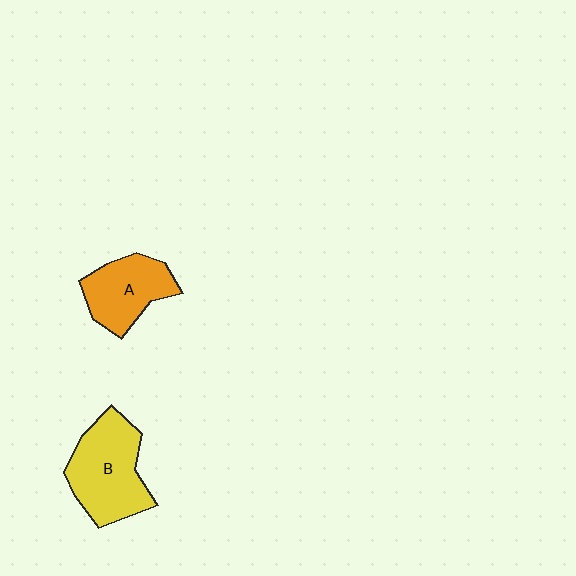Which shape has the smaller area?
Shape A (orange).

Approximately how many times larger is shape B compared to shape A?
Approximately 1.3 times.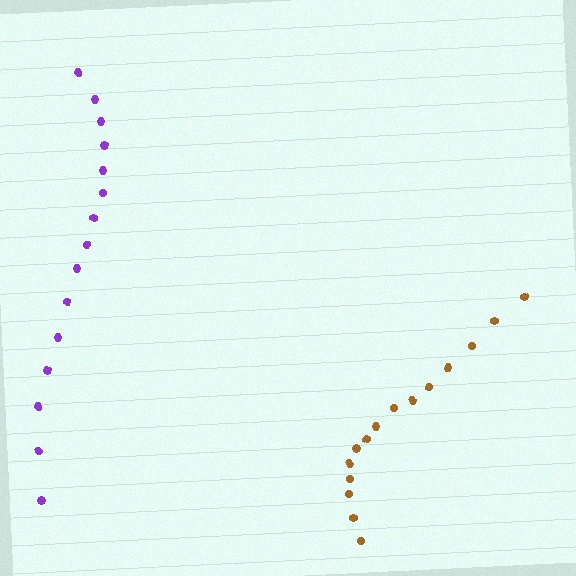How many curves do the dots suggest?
There are 2 distinct paths.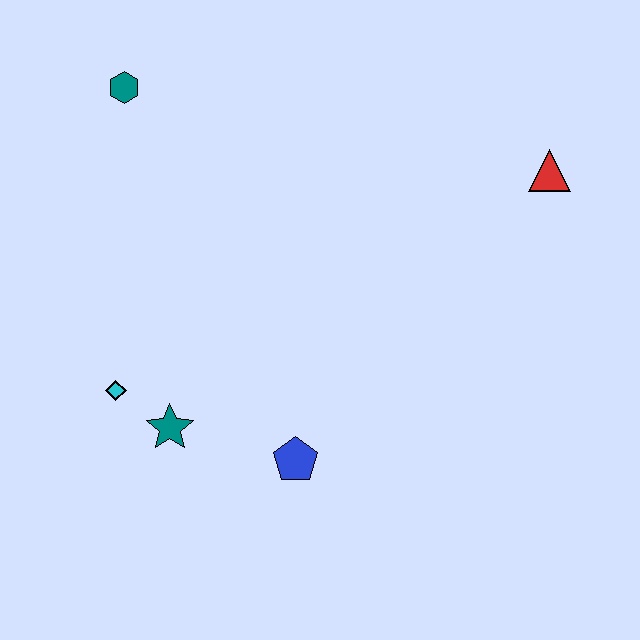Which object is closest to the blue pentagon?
The teal star is closest to the blue pentagon.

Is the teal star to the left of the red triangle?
Yes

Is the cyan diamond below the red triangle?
Yes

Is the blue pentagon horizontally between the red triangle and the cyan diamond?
Yes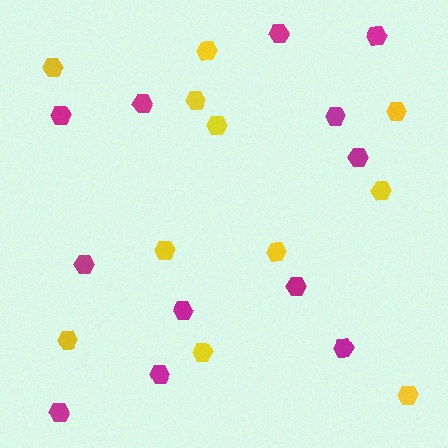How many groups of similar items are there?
There are 2 groups: one group of yellow hexagons (11) and one group of magenta hexagons (12).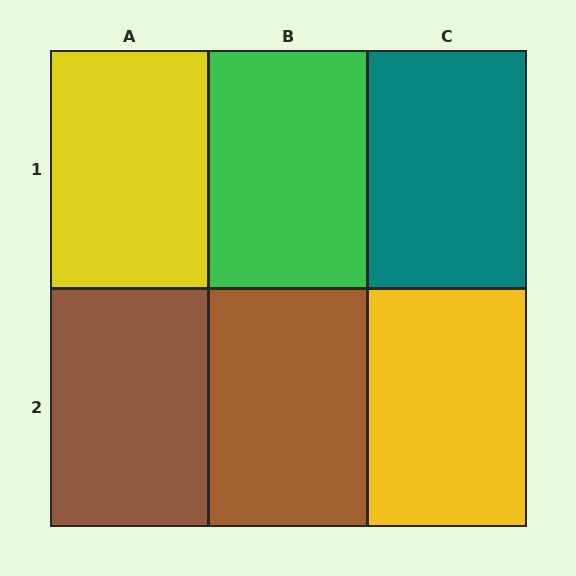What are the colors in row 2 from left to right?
Brown, brown, yellow.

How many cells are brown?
2 cells are brown.